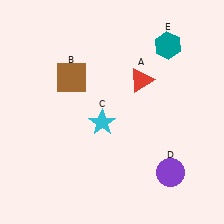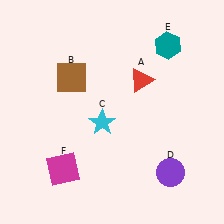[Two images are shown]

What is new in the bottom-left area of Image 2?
A magenta square (F) was added in the bottom-left area of Image 2.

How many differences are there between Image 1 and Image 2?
There is 1 difference between the two images.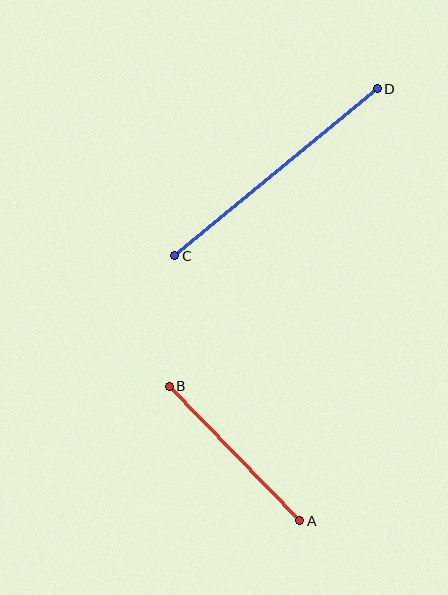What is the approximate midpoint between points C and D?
The midpoint is at approximately (276, 172) pixels.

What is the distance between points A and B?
The distance is approximately 188 pixels.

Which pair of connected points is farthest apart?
Points C and D are farthest apart.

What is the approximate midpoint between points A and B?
The midpoint is at approximately (235, 453) pixels.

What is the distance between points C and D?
The distance is approximately 262 pixels.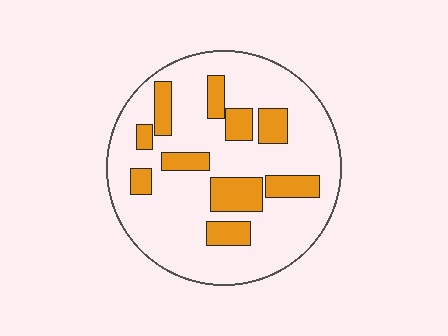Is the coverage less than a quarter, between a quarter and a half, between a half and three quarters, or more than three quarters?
Less than a quarter.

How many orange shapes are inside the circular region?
10.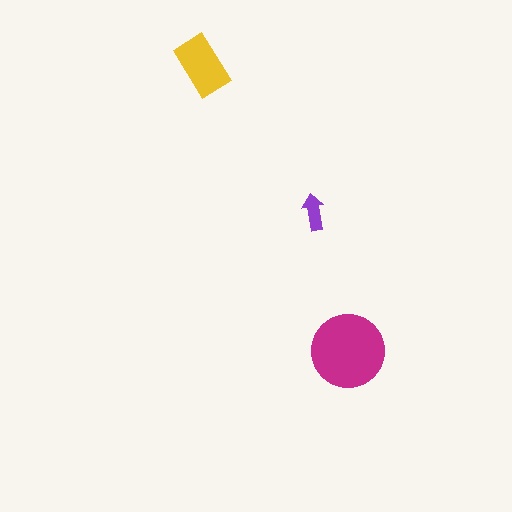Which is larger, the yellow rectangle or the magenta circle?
The magenta circle.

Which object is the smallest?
The purple arrow.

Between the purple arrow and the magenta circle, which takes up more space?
The magenta circle.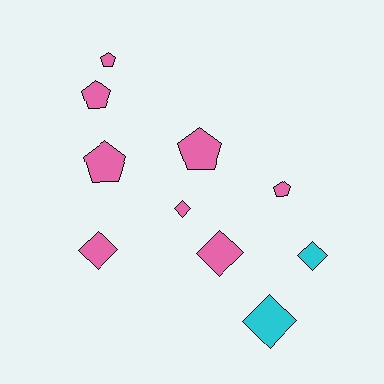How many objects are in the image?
There are 10 objects.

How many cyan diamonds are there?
There are 2 cyan diamonds.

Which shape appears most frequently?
Diamond, with 5 objects.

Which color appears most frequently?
Pink, with 8 objects.